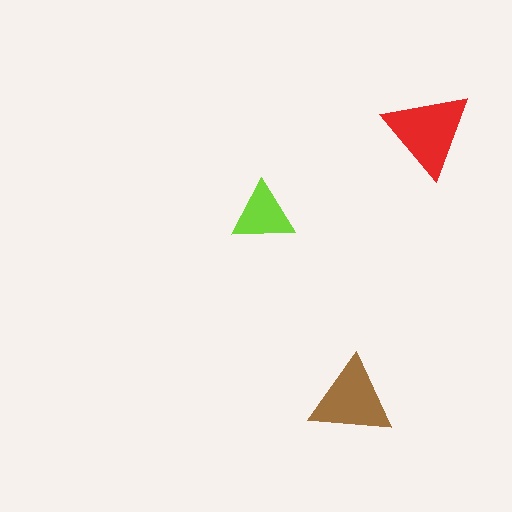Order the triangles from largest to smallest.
the red one, the brown one, the lime one.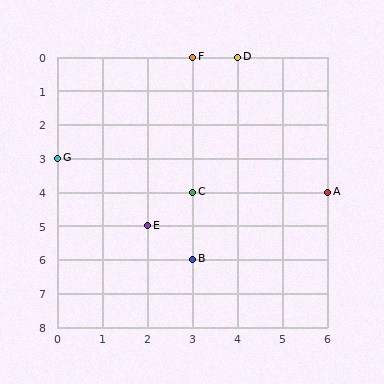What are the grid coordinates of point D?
Point D is at grid coordinates (4, 0).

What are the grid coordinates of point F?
Point F is at grid coordinates (3, 0).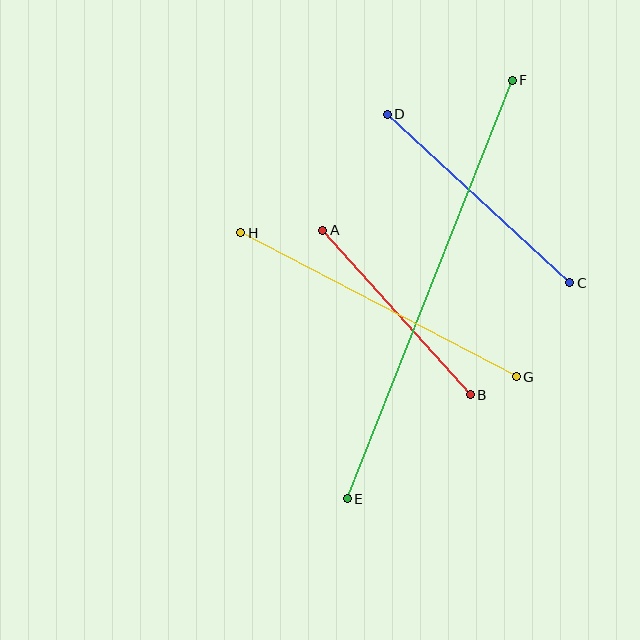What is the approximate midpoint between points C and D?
The midpoint is at approximately (479, 199) pixels.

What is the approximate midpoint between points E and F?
The midpoint is at approximately (430, 290) pixels.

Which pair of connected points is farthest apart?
Points E and F are farthest apart.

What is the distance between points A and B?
The distance is approximately 221 pixels.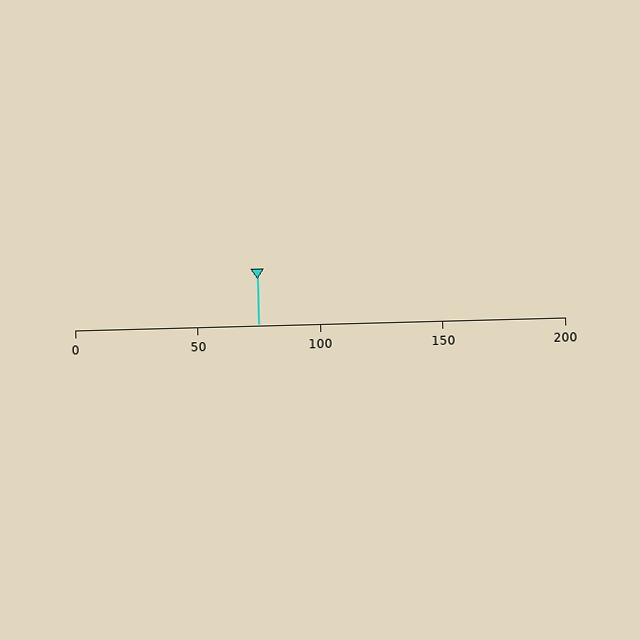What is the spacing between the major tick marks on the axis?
The major ticks are spaced 50 apart.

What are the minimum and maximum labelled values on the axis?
The axis runs from 0 to 200.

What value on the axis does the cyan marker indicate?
The marker indicates approximately 75.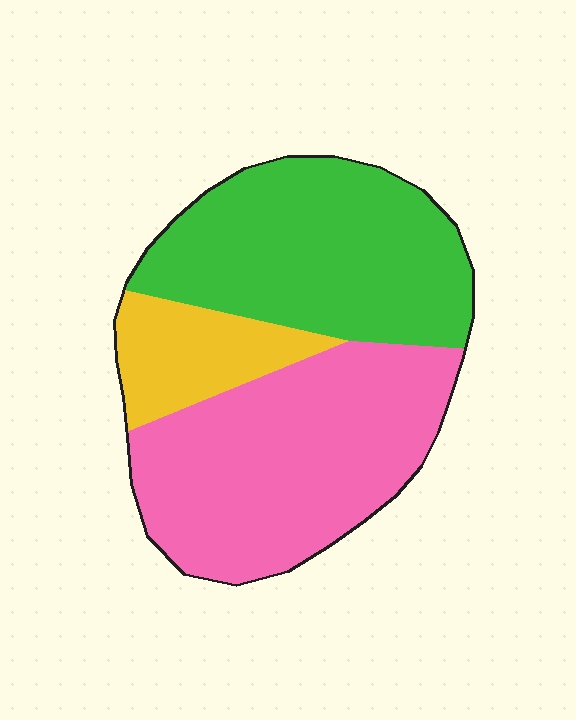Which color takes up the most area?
Pink, at roughly 45%.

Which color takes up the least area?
Yellow, at roughly 15%.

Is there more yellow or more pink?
Pink.